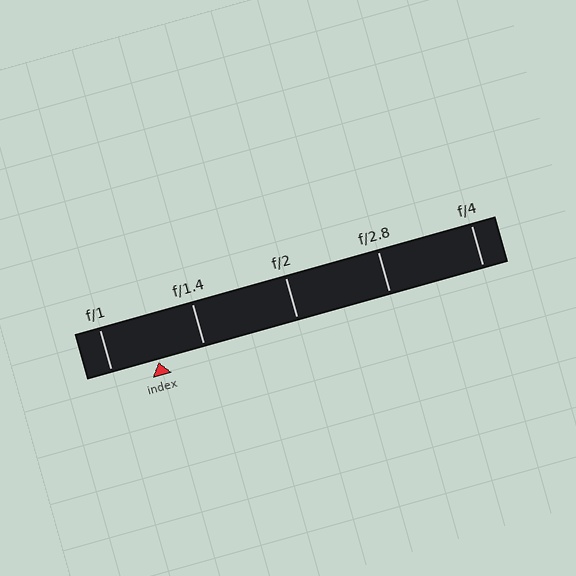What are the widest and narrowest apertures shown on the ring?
The widest aperture shown is f/1 and the narrowest is f/4.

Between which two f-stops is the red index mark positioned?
The index mark is between f/1 and f/1.4.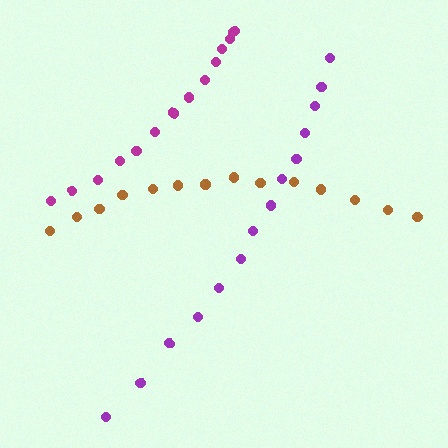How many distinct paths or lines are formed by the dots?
There are 3 distinct paths.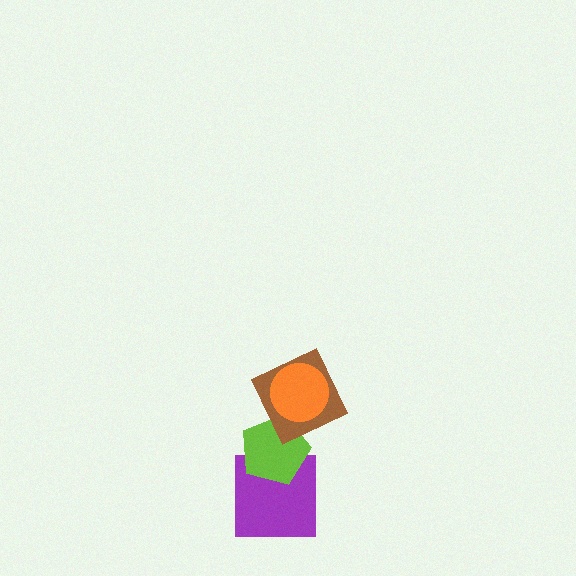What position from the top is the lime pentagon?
The lime pentagon is 3rd from the top.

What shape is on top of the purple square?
The lime pentagon is on top of the purple square.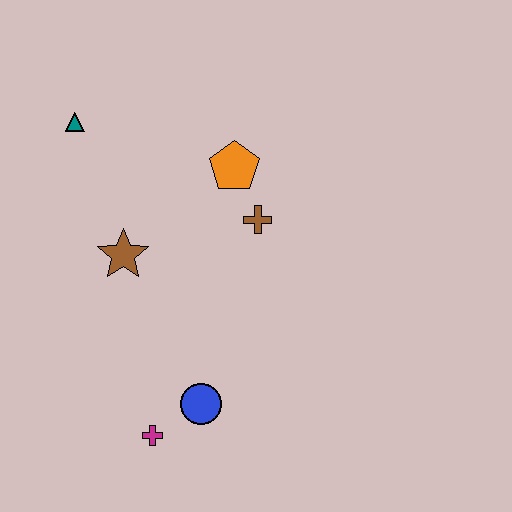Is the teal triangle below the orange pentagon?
No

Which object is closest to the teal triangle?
The brown star is closest to the teal triangle.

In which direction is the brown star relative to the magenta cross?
The brown star is above the magenta cross.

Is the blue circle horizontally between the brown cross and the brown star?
Yes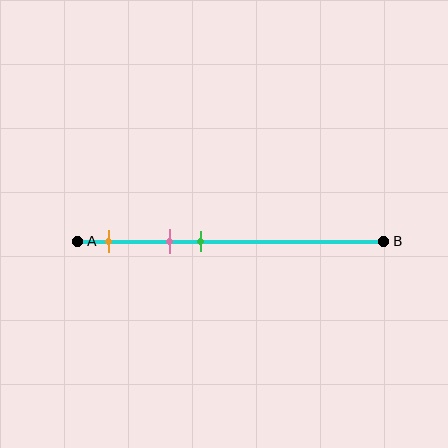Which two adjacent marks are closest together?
The pink and green marks are the closest adjacent pair.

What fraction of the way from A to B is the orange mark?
The orange mark is approximately 10% (0.1) of the way from A to B.